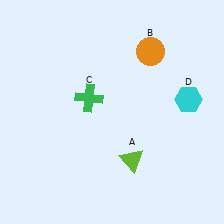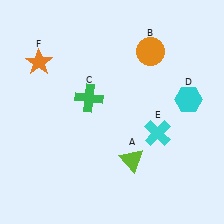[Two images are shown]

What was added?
A cyan cross (E), an orange star (F) were added in Image 2.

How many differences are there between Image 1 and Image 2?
There are 2 differences between the two images.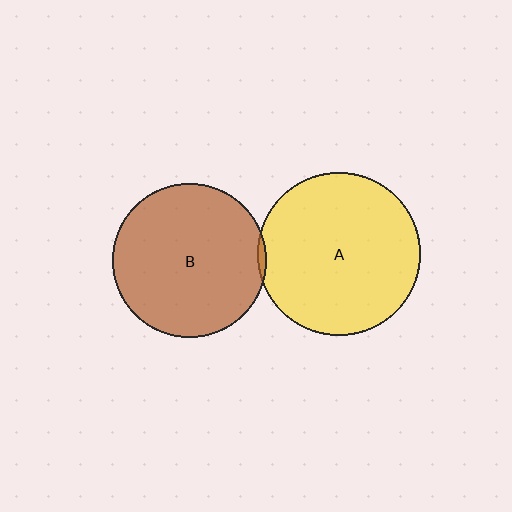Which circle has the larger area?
Circle A (yellow).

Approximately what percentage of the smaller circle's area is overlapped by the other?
Approximately 5%.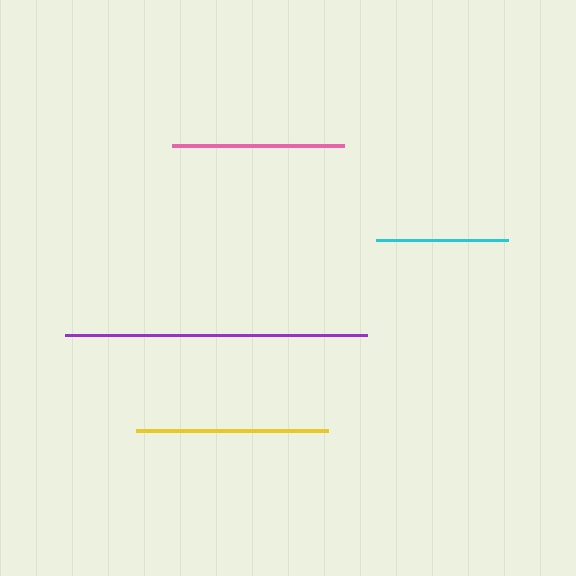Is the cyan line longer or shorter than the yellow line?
The yellow line is longer than the cyan line.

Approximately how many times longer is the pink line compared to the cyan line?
The pink line is approximately 1.3 times the length of the cyan line.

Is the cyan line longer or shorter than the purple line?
The purple line is longer than the cyan line.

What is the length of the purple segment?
The purple segment is approximately 303 pixels long.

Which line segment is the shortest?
The cyan line is the shortest at approximately 132 pixels.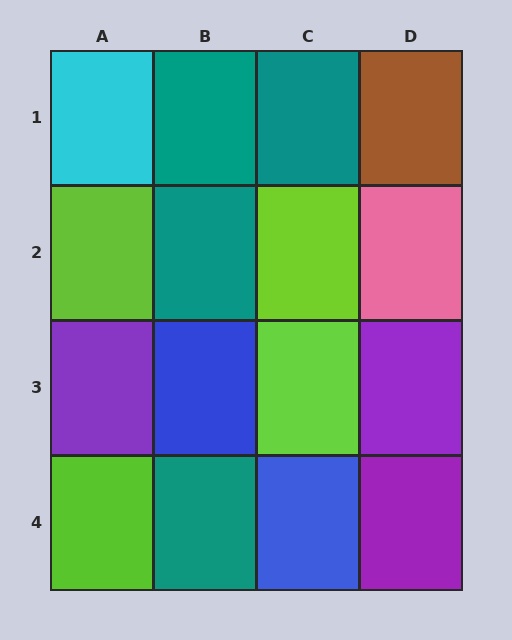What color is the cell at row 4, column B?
Teal.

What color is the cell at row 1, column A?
Cyan.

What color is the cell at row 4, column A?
Lime.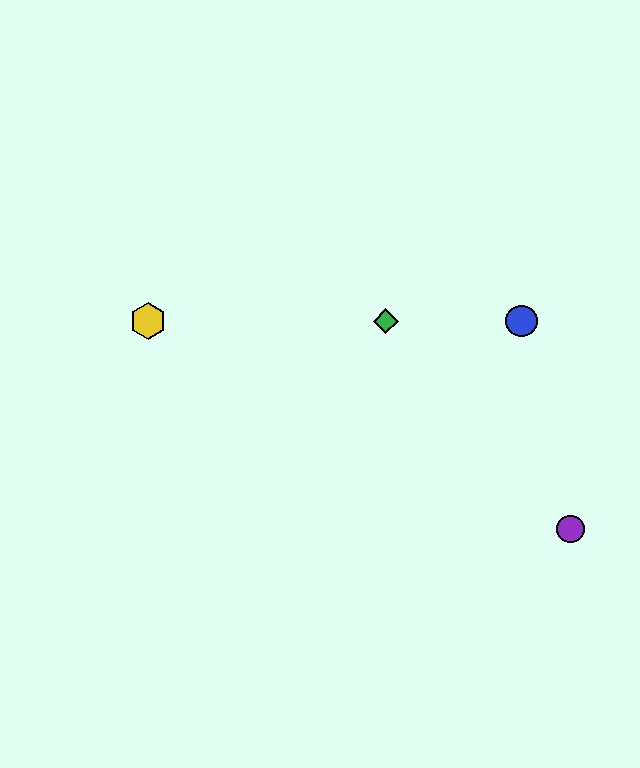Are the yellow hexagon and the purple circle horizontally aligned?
No, the yellow hexagon is at y≈321 and the purple circle is at y≈529.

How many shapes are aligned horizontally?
4 shapes (the red hexagon, the blue circle, the green diamond, the yellow hexagon) are aligned horizontally.